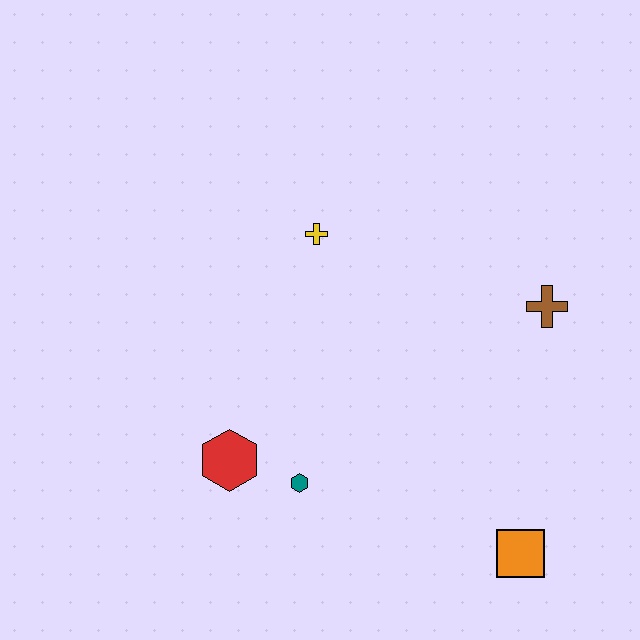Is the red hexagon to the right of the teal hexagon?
No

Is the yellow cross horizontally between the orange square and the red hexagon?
Yes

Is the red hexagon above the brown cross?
No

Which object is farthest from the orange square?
The yellow cross is farthest from the orange square.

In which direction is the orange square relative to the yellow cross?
The orange square is below the yellow cross.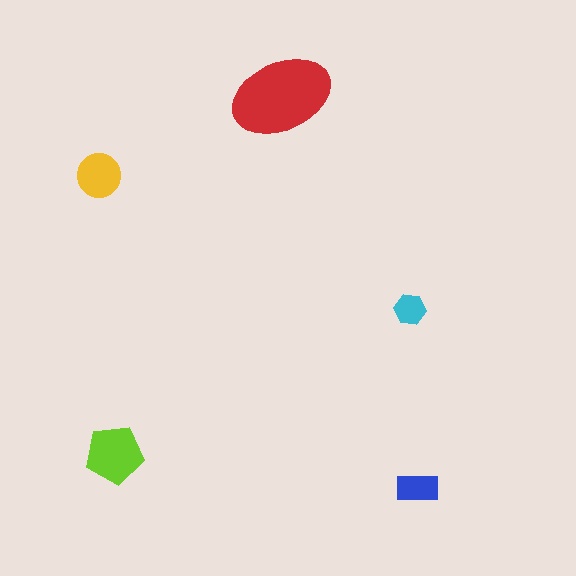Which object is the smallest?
The cyan hexagon.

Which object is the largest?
The red ellipse.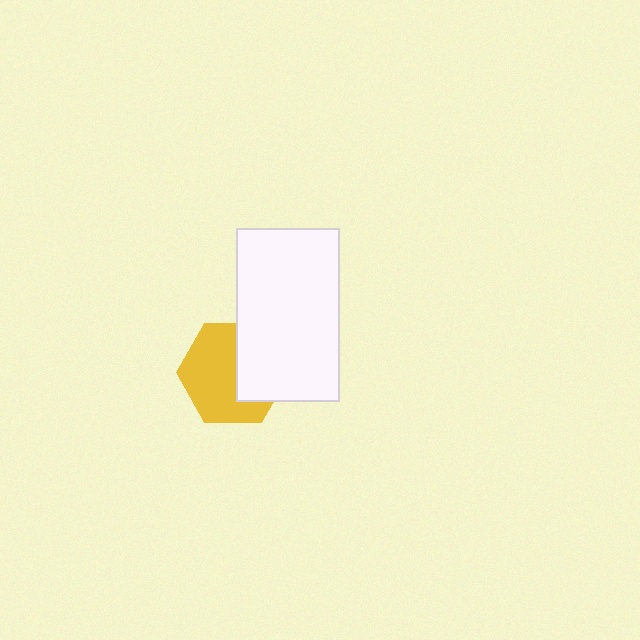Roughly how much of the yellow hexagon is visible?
About half of it is visible (roughly 61%).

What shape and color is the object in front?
The object in front is a white rectangle.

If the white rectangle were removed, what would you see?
You would see the complete yellow hexagon.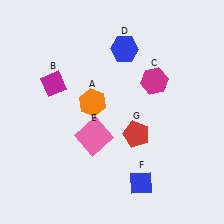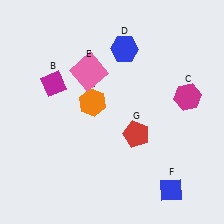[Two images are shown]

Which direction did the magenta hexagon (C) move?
The magenta hexagon (C) moved right.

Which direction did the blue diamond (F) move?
The blue diamond (F) moved right.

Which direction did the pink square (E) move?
The pink square (E) moved up.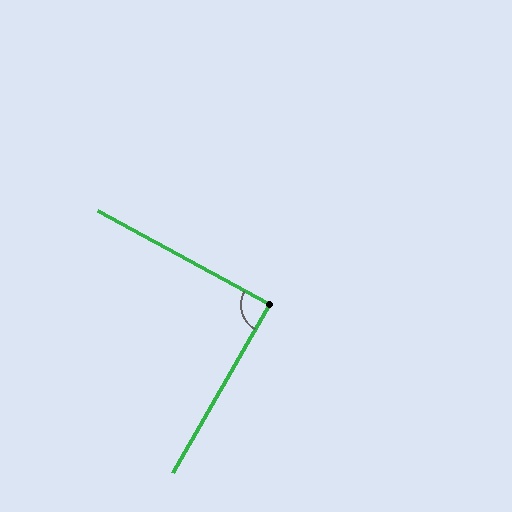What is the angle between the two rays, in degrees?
Approximately 89 degrees.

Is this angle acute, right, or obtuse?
It is approximately a right angle.